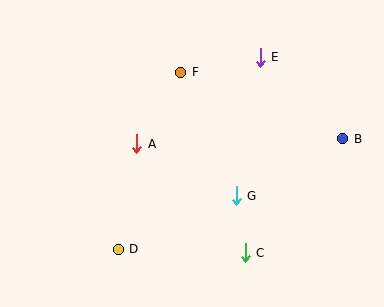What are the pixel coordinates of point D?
Point D is at (118, 249).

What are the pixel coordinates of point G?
Point G is at (236, 196).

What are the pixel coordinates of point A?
Point A is at (137, 144).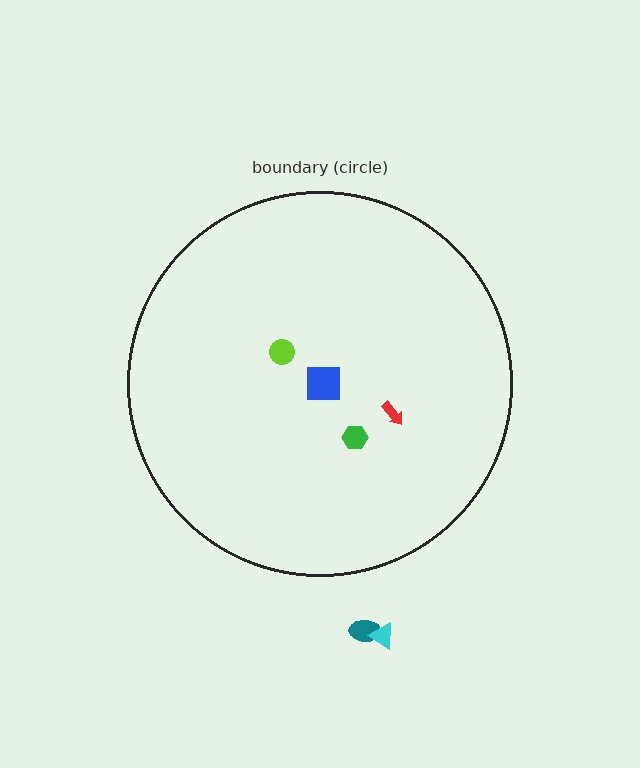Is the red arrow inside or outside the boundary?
Inside.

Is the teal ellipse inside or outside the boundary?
Outside.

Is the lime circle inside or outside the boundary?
Inside.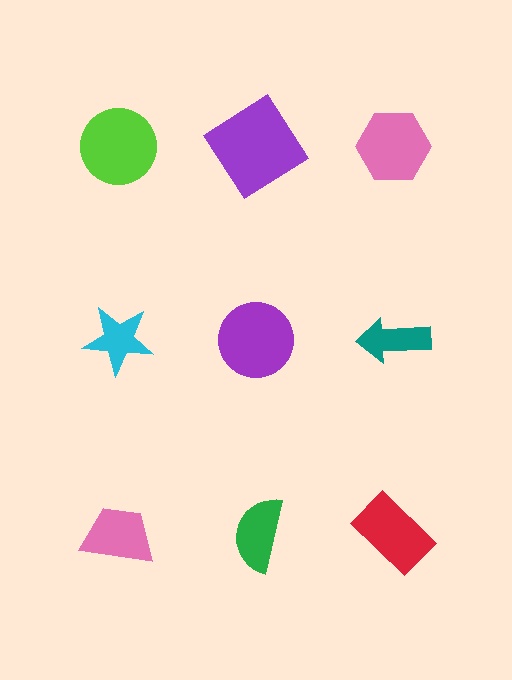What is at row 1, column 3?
A pink hexagon.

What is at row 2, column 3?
A teal arrow.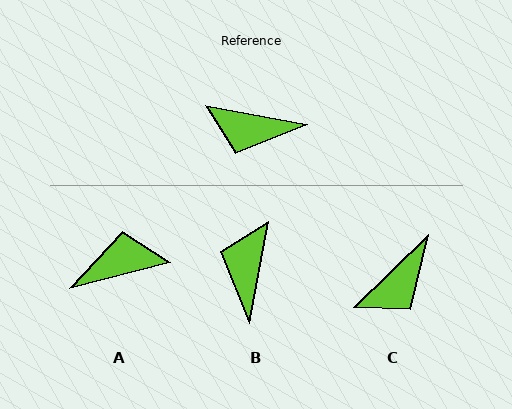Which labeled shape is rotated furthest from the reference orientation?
A, about 155 degrees away.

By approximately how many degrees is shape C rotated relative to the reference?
Approximately 55 degrees counter-clockwise.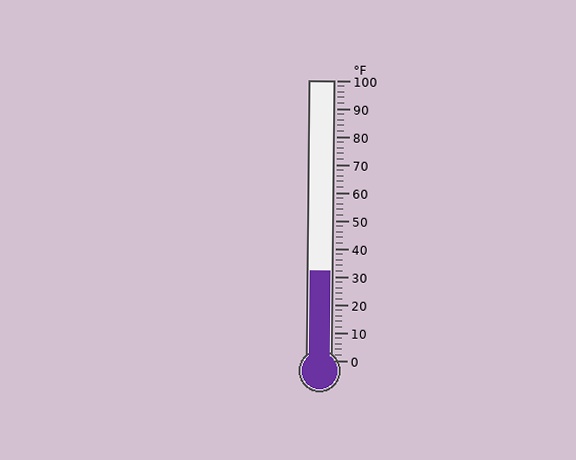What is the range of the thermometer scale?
The thermometer scale ranges from 0°F to 100°F.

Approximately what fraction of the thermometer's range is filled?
The thermometer is filled to approximately 30% of its range.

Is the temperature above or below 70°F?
The temperature is below 70°F.